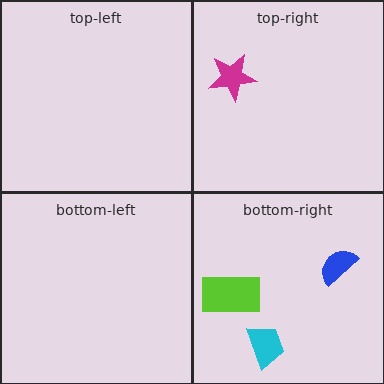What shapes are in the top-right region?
The magenta star.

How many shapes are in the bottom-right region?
3.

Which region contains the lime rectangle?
The bottom-right region.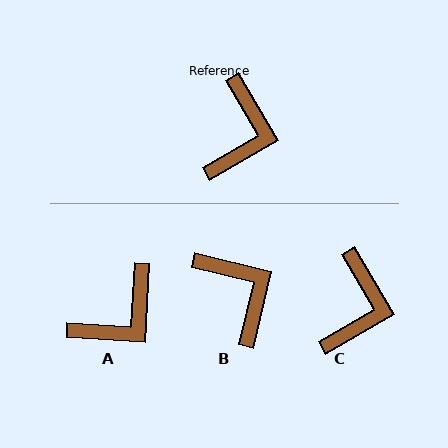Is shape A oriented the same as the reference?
No, it is off by about 34 degrees.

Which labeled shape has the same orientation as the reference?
C.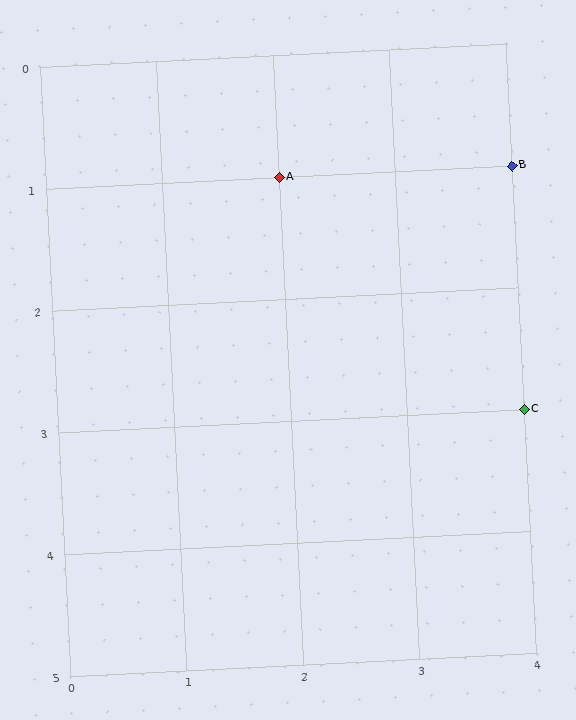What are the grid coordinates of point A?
Point A is at grid coordinates (2, 1).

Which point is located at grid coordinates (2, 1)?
Point A is at (2, 1).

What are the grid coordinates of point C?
Point C is at grid coordinates (4, 3).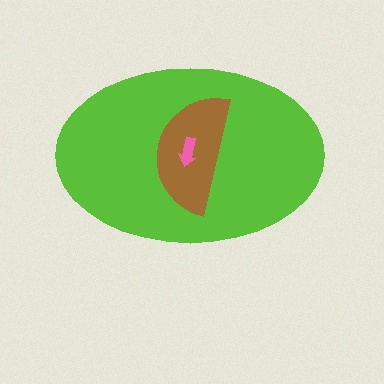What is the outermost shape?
The lime ellipse.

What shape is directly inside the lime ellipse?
The brown semicircle.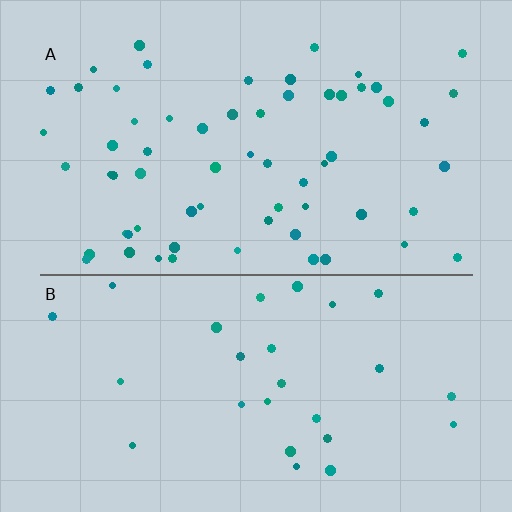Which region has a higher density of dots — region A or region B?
A (the top).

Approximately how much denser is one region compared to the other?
Approximately 2.3× — region A over region B.